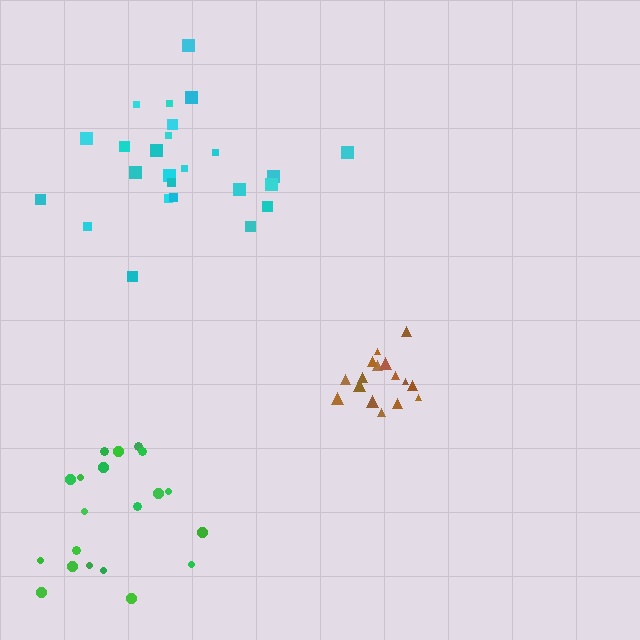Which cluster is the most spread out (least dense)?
Green.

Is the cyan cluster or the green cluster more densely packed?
Cyan.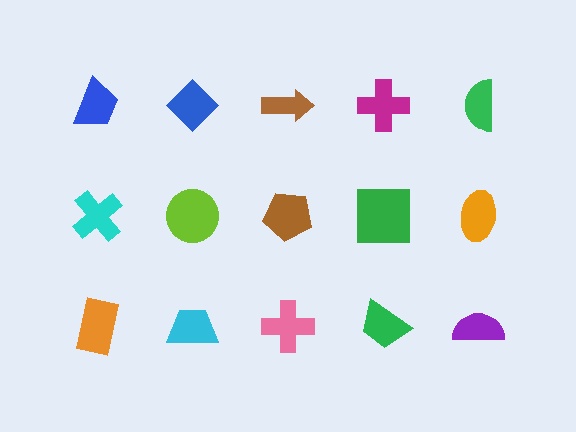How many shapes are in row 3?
5 shapes.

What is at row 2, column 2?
A lime circle.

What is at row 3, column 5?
A purple semicircle.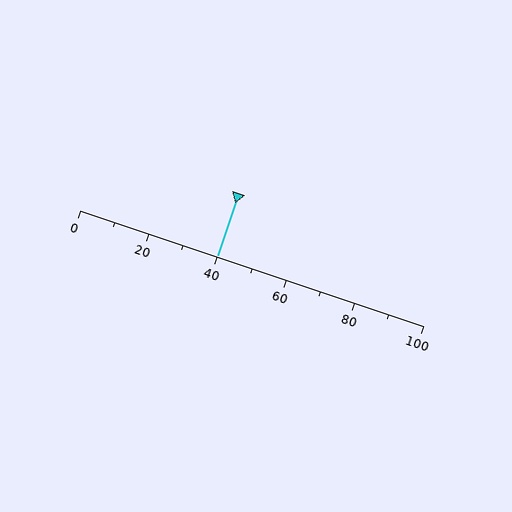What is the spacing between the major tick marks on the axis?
The major ticks are spaced 20 apart.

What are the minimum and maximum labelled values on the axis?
The axis runs from 0 to 100.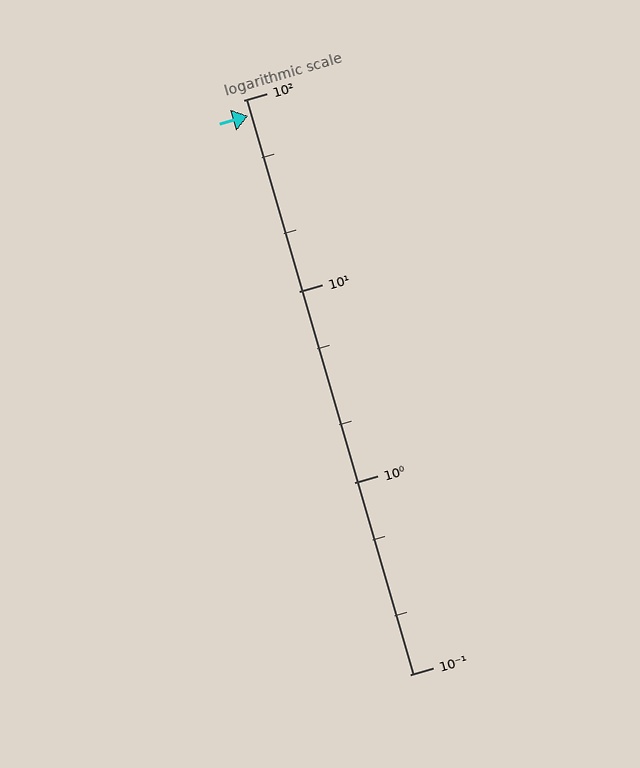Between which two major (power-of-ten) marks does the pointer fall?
The pointer is between 10 and 100.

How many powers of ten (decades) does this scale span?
The scale spans 3 decades, from 0.1 to 100.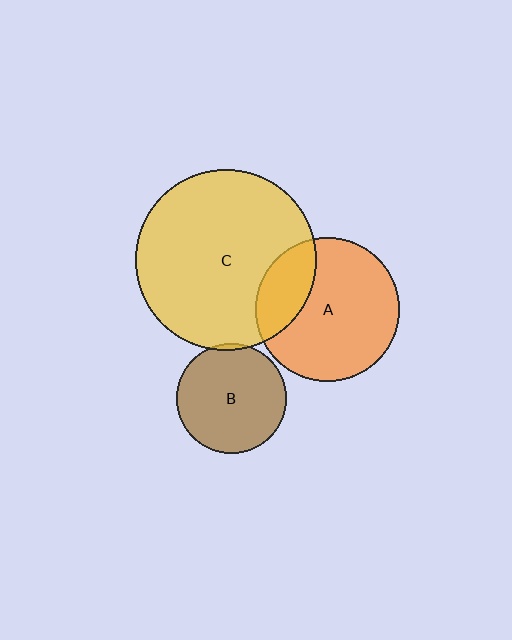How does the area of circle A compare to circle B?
Approximately 1.7 times.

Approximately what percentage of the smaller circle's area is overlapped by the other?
Approximately 25%.